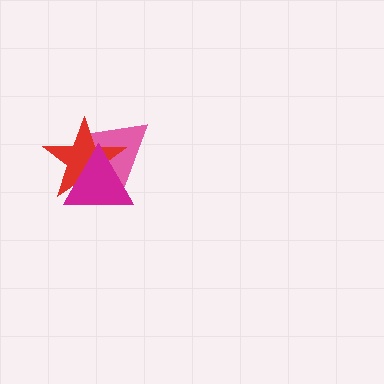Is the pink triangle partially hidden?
Yes, it is partially covered by another shape.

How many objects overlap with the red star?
2 objects overlap with the red star.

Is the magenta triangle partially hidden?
No, no other shape covers it.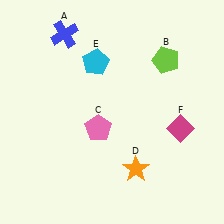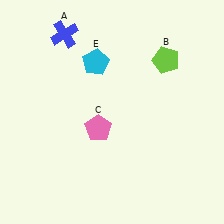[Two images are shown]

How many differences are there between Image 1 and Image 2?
There are 2 differences between the two images.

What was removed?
The magenta diamond (F), the orange star (D) were removed in Image 2.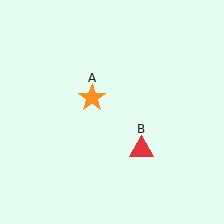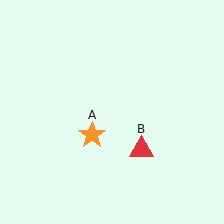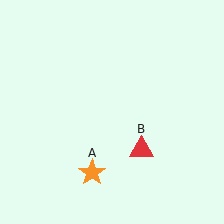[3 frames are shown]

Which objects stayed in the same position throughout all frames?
Red triangle (object B) remained stationary.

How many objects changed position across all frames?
1 object changed position: orange star (object A).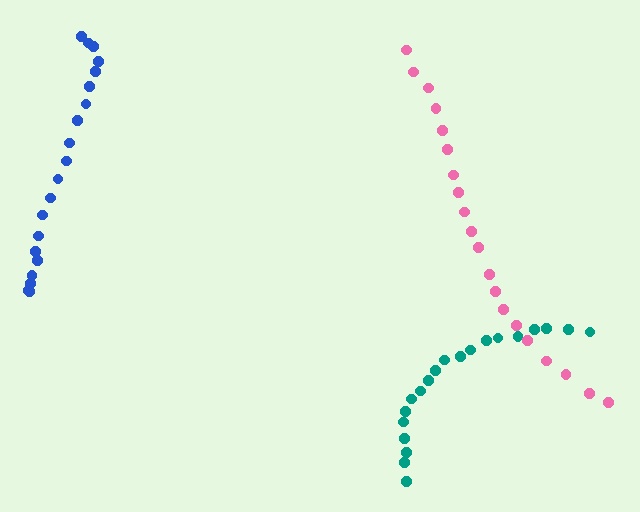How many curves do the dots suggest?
There are 3 distinct paths.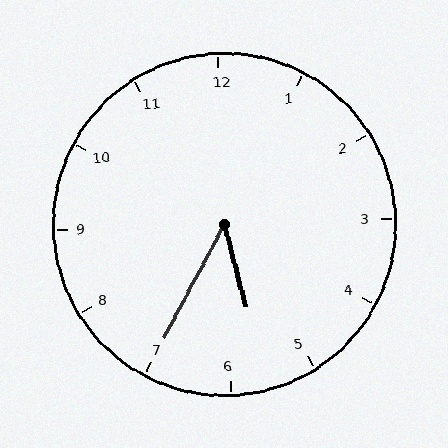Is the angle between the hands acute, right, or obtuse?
It is acute.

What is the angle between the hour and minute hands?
Approximately 42 degrees.